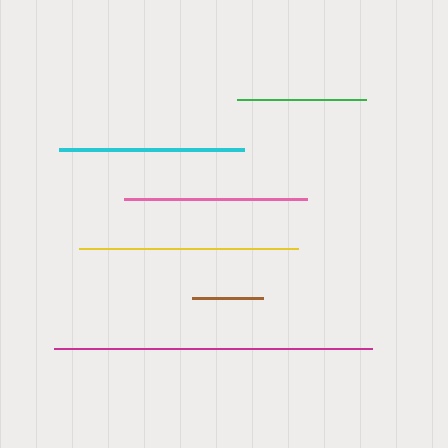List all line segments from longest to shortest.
From longest to shortest: magenta, yellow, cyan, pink, green, brown.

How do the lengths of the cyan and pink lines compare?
The cyan and pink lines are approximately the same length.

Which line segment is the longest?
The magenta line is the longest at approximately 318 pixels.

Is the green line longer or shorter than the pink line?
The pink line is longer than the green line.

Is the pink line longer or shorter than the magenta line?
The magenta line is longer than the pink line.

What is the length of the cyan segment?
The cyan segment is approximately 185 pixels long.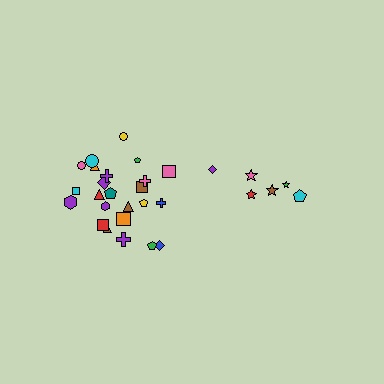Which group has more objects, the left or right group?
The left group.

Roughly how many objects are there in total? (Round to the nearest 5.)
Roughly 30 objects in total.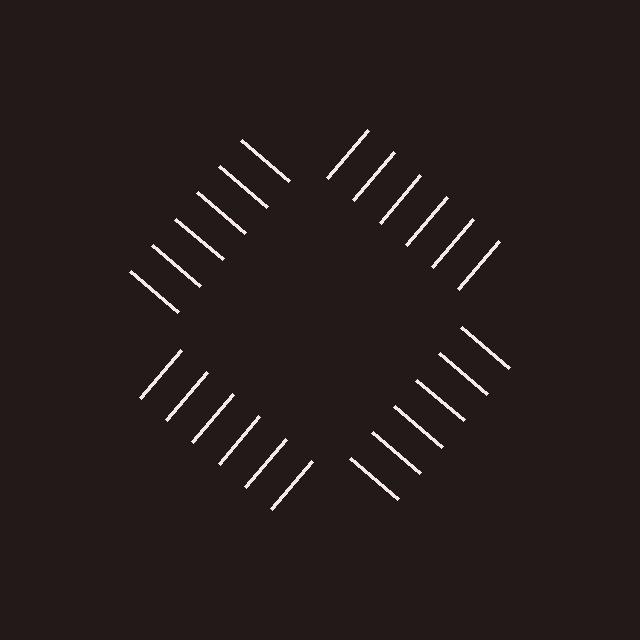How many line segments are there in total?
24 — 6 along each of the 4 edges.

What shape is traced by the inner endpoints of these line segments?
An illusory square — the line segments terminate on its edges but no continuous stroke is drawn.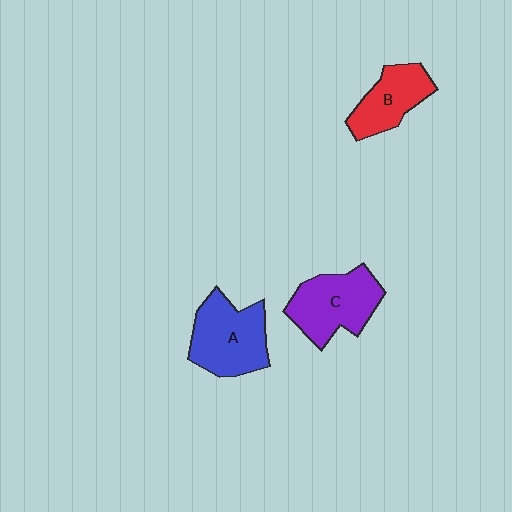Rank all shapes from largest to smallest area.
From largest to smallest: A (blue), C (purple), B (red).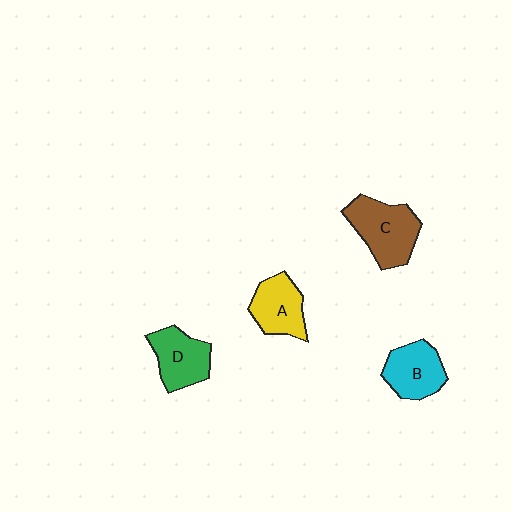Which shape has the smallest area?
Shape A (yellow).